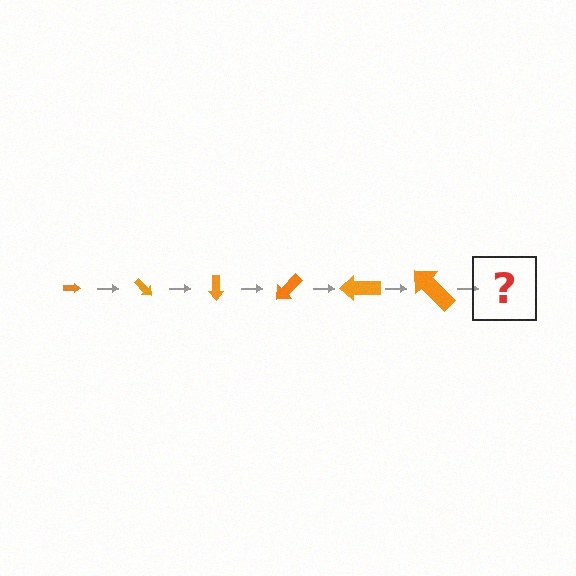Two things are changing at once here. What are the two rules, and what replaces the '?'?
The two rules are that the arrow grows larger each step and it rotates 45 degrees each step. The '?' should be an arrow, larger than the previous one and rotated 270 degrees from the start.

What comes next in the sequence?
The next element should be an arrow, larger than the previous one and rotated 270 degrees from the start.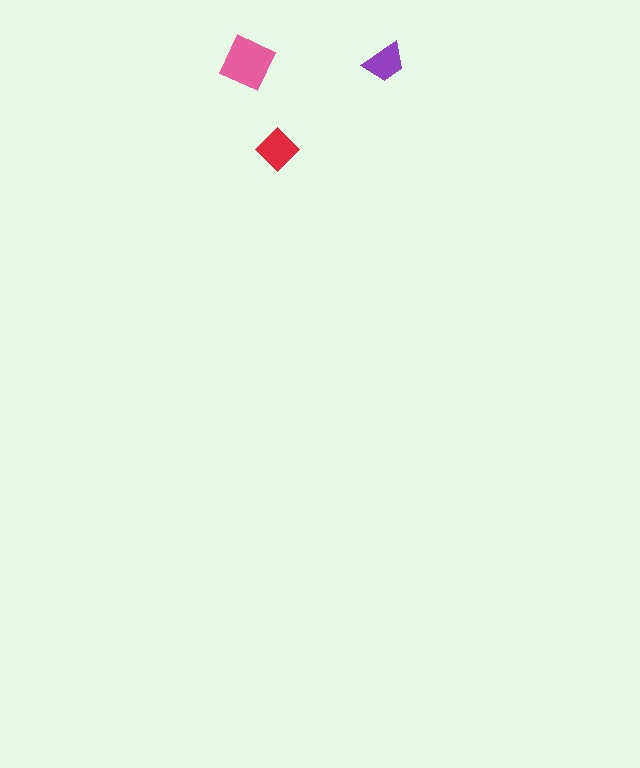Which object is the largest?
The pink square.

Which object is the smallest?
The purple trapezoid.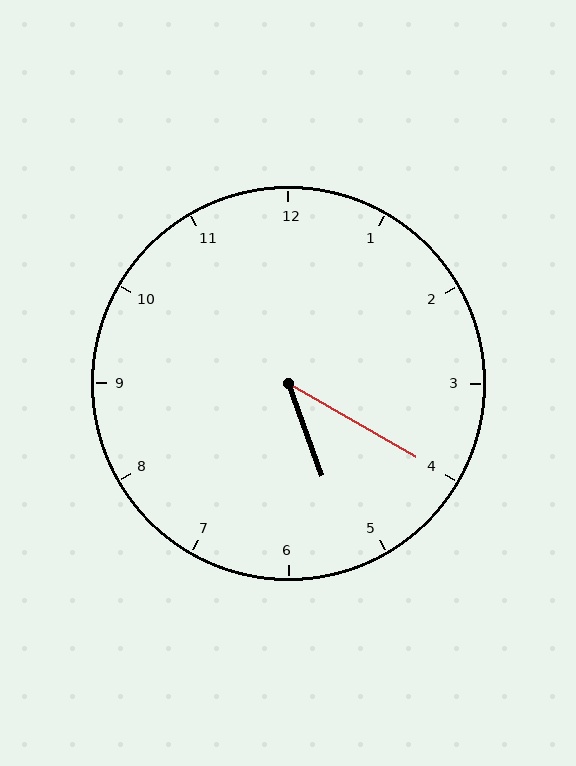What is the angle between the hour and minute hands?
Approximately 40 degrees.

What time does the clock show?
5:20.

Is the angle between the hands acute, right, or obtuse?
It is acute.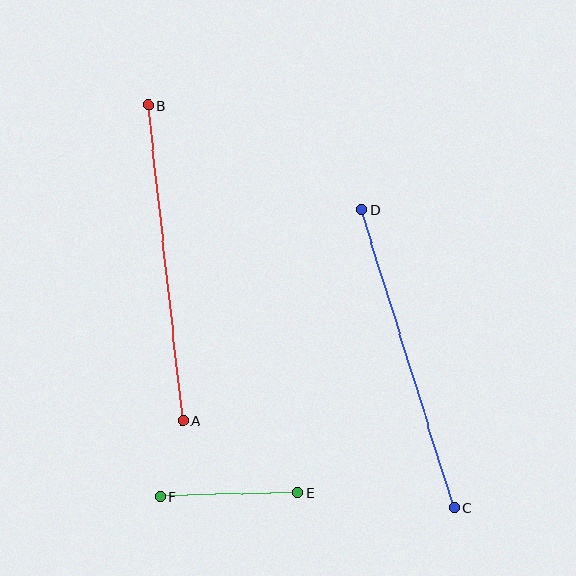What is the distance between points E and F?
The distance is approximately 138 pixels.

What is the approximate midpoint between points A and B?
The midpoint is at approximately (166, 263) pixels.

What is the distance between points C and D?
The distance is approximately 312 pixels.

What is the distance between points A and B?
The distance is approximately 317 pixels.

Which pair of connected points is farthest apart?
Points A and B are farthest apart.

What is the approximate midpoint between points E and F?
The midpoint is at approximately (229, 495) pixels.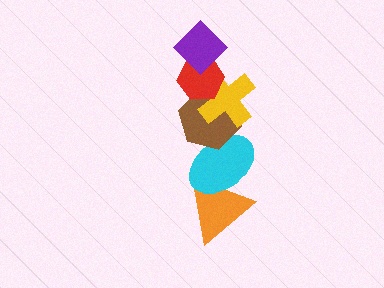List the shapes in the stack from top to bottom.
From top to bottom: the purple diamond, the red hexagon, the yellow cross, the brown hexagon, the cyan ellipse, the orange triangle.